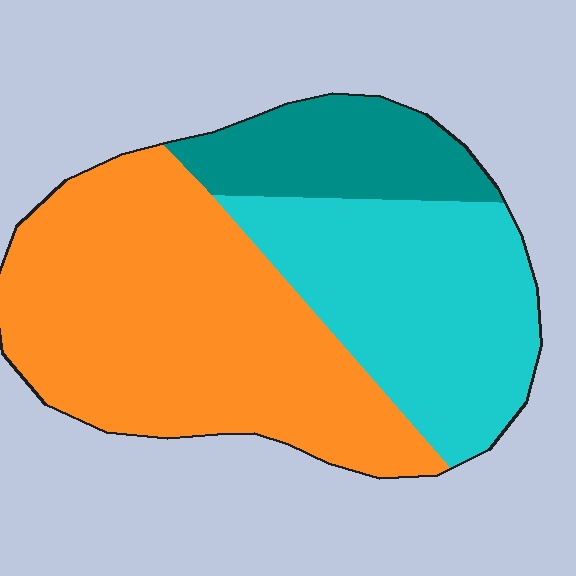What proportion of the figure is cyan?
Cyan takes up between a quarter and a half of the figure.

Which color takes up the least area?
Teal, at roughly 15%.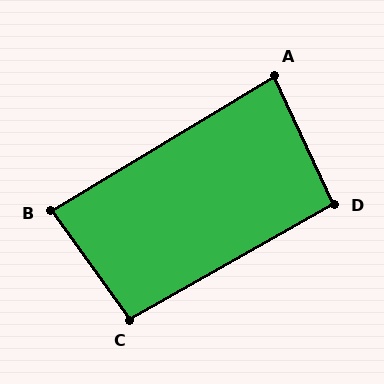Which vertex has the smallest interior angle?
A, at approximately 84 degrees.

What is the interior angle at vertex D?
Approximately 95 degrees (approximately right).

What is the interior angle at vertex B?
Approximately 85 degrees (approximately right).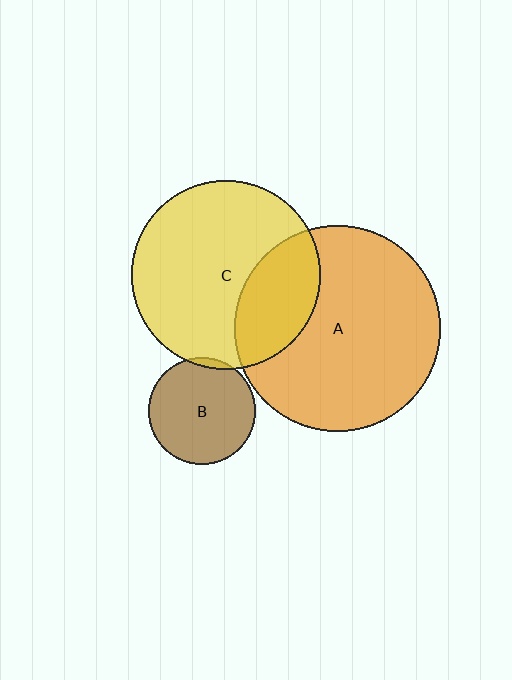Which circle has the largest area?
Circle A (orange).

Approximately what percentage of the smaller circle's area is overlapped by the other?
Approximately 30%.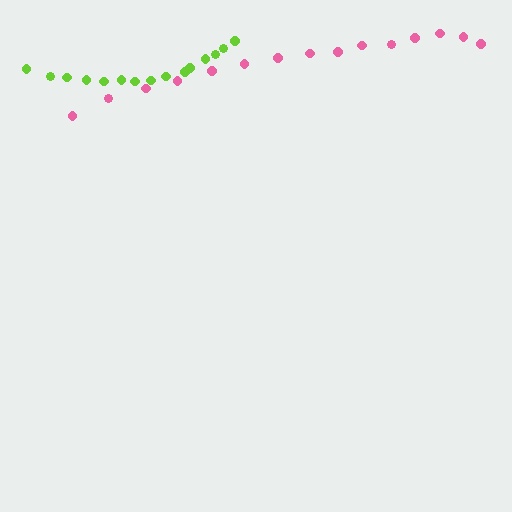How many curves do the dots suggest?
There are 2 distinct paths.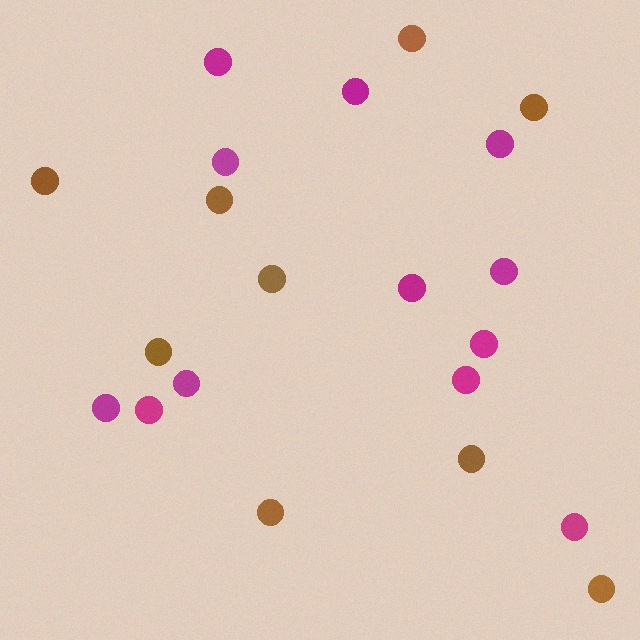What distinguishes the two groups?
There are 2 groups: one group of magenta circles (12) and one group of brown circles (9).